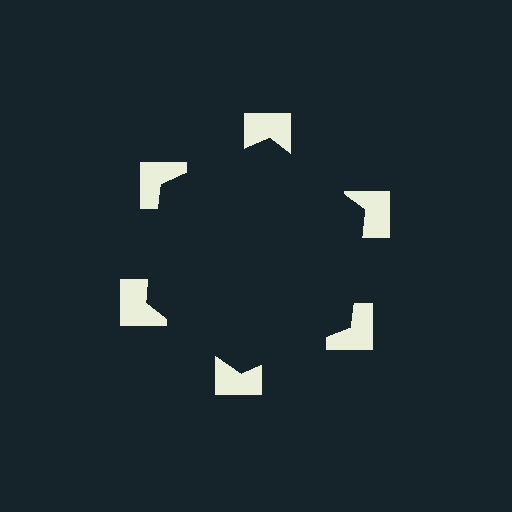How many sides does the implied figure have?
6 sides.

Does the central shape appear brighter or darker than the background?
It typically appears slightly darker than the background, even though no actual brightness change is drawn.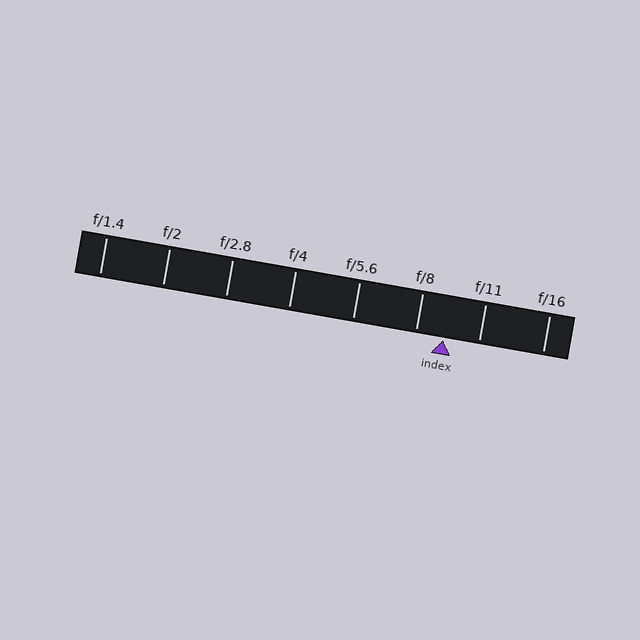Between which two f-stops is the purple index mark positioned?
The index mark is between f/8 and f/11.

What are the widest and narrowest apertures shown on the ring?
The widest aperture shown is f/1.4 and the narrowest is f/16.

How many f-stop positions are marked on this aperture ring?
There are 8 f-stop positions marked.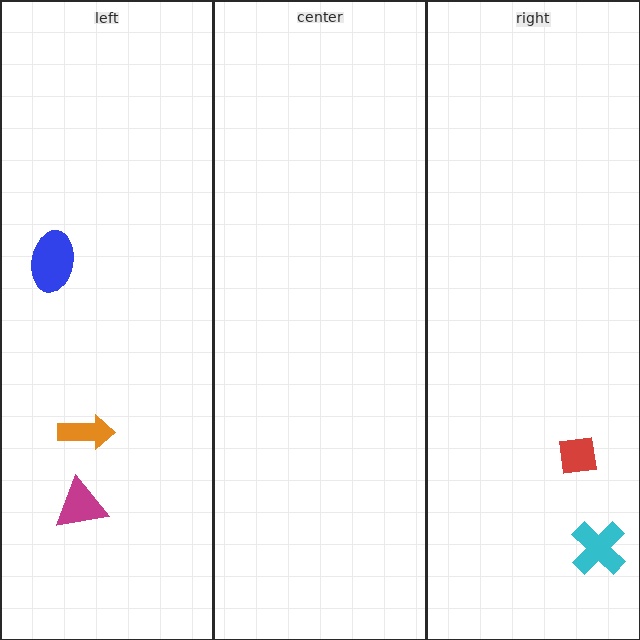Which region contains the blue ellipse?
The left region.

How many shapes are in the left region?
3.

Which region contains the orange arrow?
The left region.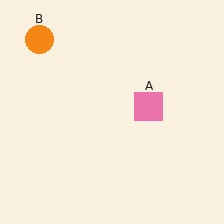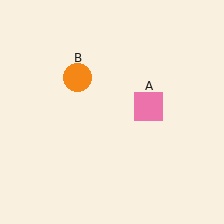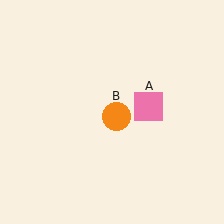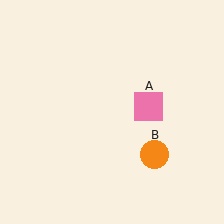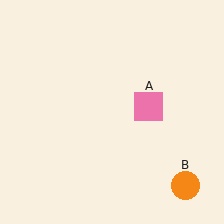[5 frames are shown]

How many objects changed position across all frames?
1 object changed position: orange circle (object B).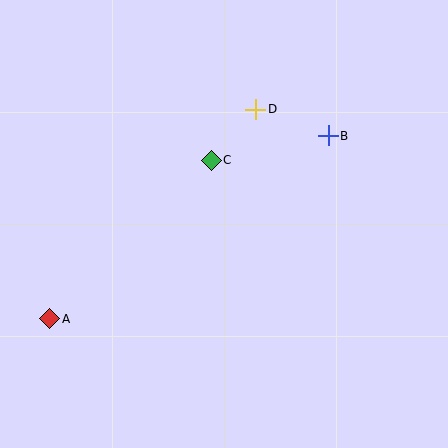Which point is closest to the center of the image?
Point C at (211, 160) is closest to the center.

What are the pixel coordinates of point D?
Point D is at (256, 109).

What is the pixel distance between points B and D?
The distance between B and D is 77 pixels.